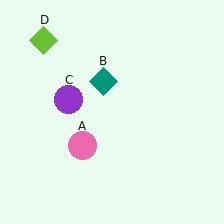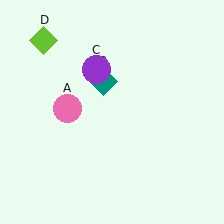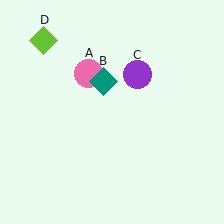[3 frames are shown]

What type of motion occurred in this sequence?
The pink circle (object A), purple circle (object C) rotated clockwise around the center of the scene.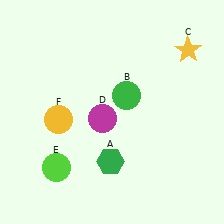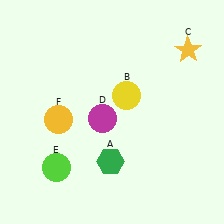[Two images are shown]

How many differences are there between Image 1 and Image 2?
There is 1 difference between the two images.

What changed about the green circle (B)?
In Image 1, B is green. In Image 2, it changed to yellow.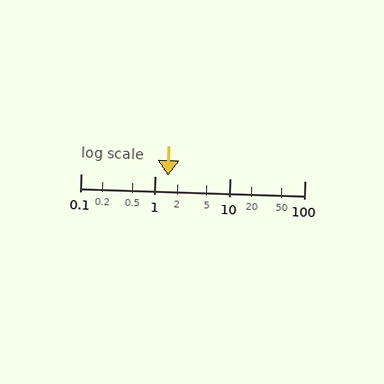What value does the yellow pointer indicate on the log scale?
The pointer indicates approximately 1.5.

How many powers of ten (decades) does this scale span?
The scale spans 3 decades, from 0.1 to 100.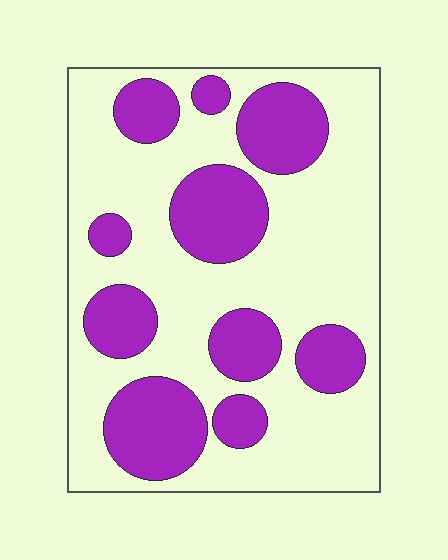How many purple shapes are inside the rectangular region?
10.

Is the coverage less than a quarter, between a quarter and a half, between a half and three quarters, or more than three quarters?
Between a quarter and a half.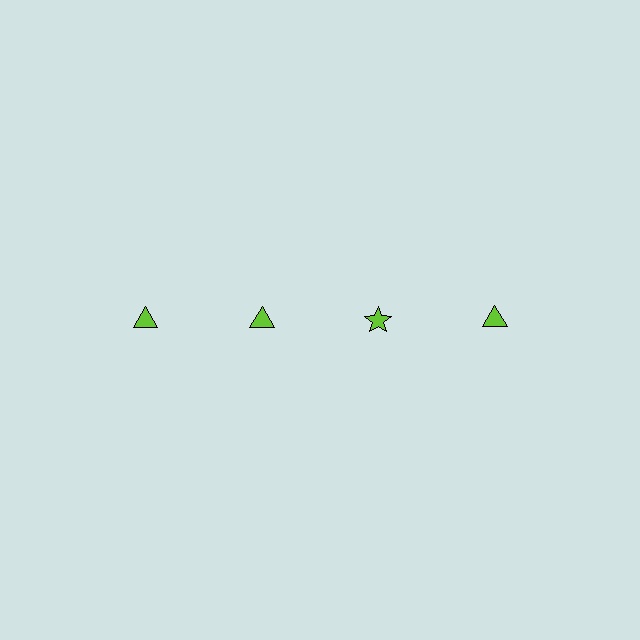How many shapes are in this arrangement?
There are 4 shapes arranged in a grid pattern.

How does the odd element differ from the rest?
It has a different shape: star instead of triangle.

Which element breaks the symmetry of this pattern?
The lime star in the top row, center column breaks the symmetry. All other shapes are lime triangles.